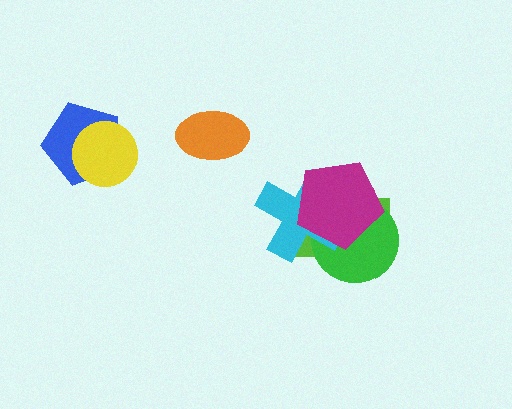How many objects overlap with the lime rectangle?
3 objects overlap with the lime rectangle.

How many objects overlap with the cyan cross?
3 objects overlap with the cyan cross.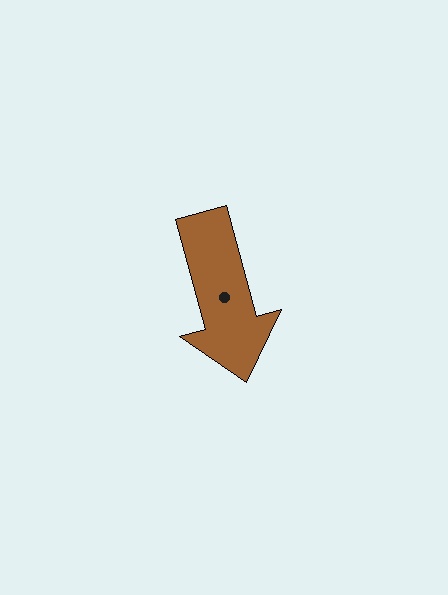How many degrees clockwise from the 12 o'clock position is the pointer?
Approximately 165 degrees.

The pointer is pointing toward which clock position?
Roughly 6 o'clock.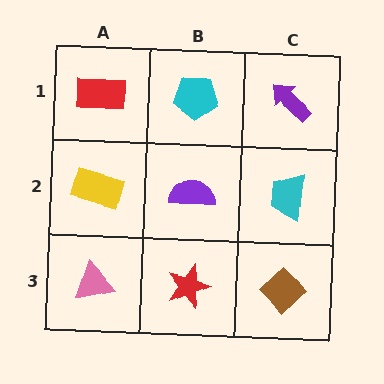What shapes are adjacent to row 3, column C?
A cyan trapezoid (row 2, column C), a red star (row 3, column B).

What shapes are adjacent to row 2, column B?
A cyan pentagon (row 1, column B), a red star (row 3, column B), a yellow rectangle (row 2, column A), a cyan trapezoid (row 2, column C).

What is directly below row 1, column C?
A cyan trapezoid.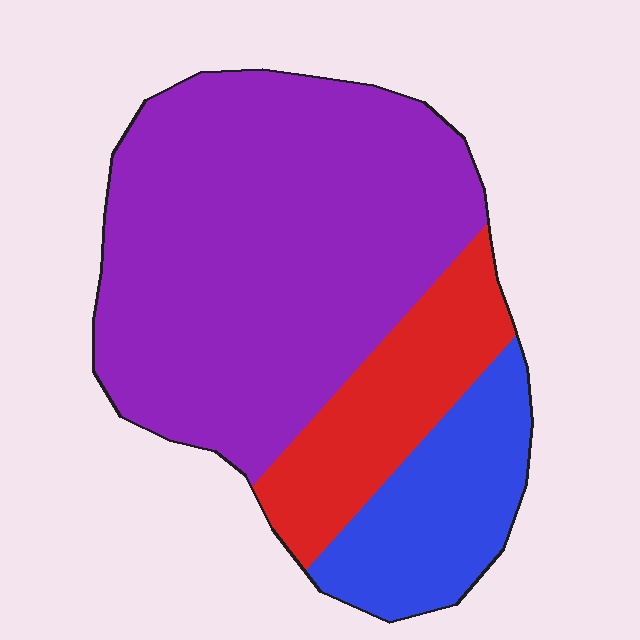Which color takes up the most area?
Purple, at roughly 65%.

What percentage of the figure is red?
Red covers about 20% of the figure.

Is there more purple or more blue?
Purple.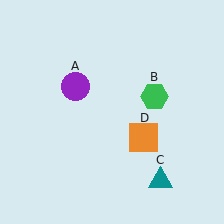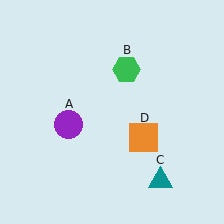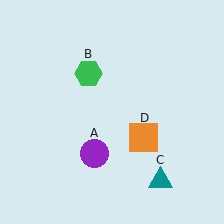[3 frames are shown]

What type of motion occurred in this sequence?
The purple circle (object A), green hexagon (object B) rotated counterclockwise around the center of the scene.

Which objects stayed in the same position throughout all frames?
Teal triangle (object C) and orange square (object D) remained stationary.